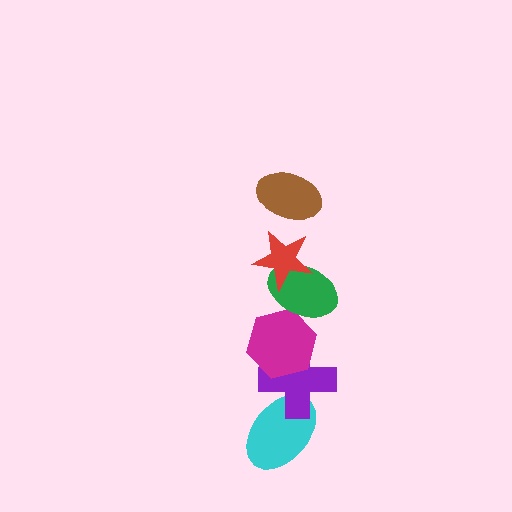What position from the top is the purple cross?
The purple cross is 5th from the top.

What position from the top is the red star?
The red star is 2nd from the top.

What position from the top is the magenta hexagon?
The magenta hexagon is 4th from the top.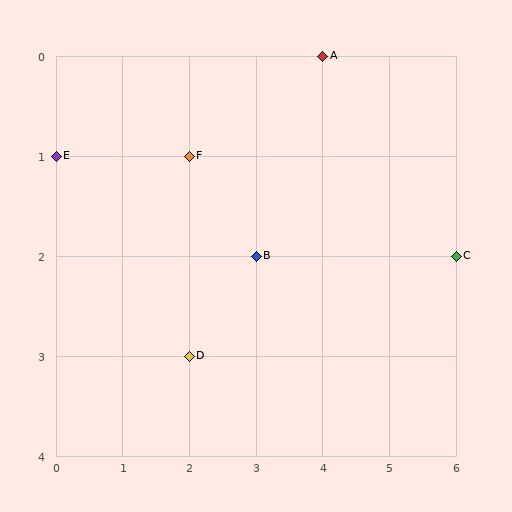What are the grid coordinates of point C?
Point C is at grid coordinates (6, 2).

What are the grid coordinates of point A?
Point A is at grid coordinates (4, 0).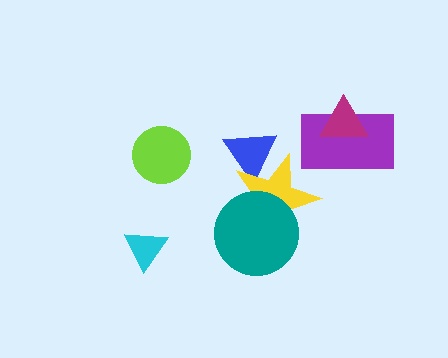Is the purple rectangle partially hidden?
Yes, it is partially covered by another shape.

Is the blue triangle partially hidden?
Yes, it is partially covered by another shape.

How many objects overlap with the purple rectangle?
1 object overlaps with the purple rectangle.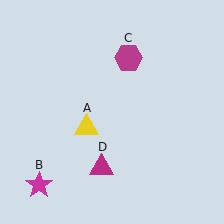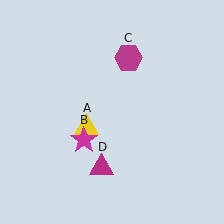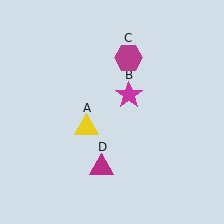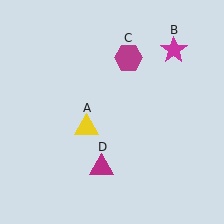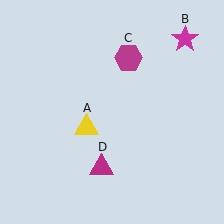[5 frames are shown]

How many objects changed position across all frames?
1 object changed position: magenta star (object B).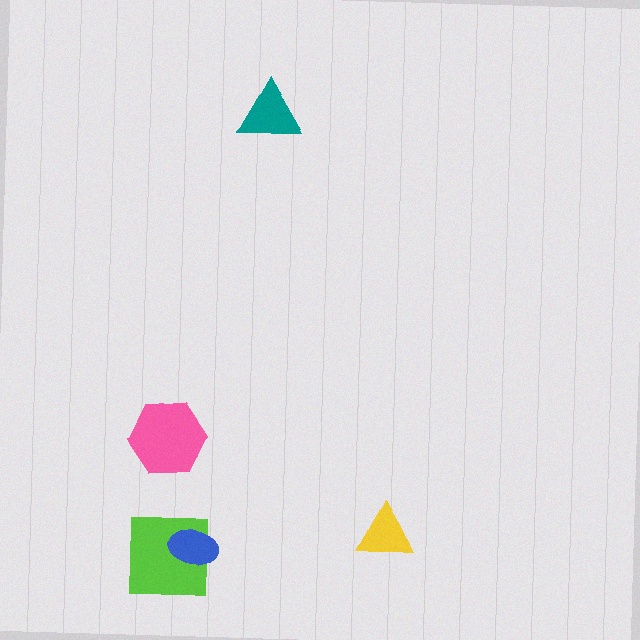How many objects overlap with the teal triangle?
0 objects overlap with the teal triangle.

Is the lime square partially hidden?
Yes, it is partially covered by another shape.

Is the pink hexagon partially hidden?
No, no other shape covers it.